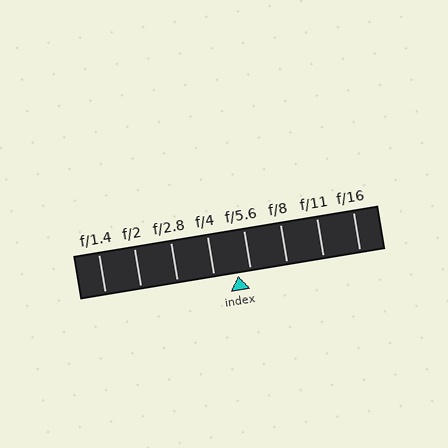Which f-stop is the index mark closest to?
The index mark is closest to f/5.6.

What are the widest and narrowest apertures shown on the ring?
The widest aperture shown is f/1.4 and the narrowest is f/16.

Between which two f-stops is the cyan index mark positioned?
The index mark is between f/4 and f/5.6.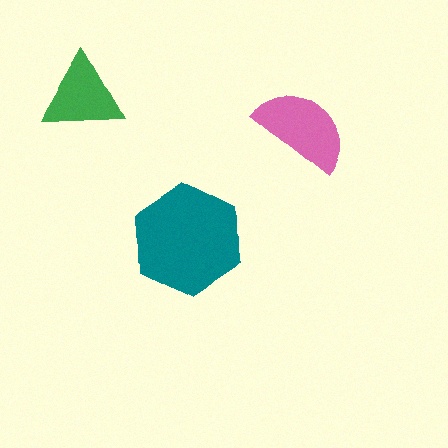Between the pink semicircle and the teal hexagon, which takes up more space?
The teal hexagon.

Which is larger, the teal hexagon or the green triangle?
The teal hexagon.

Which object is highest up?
The green triangle is topmost.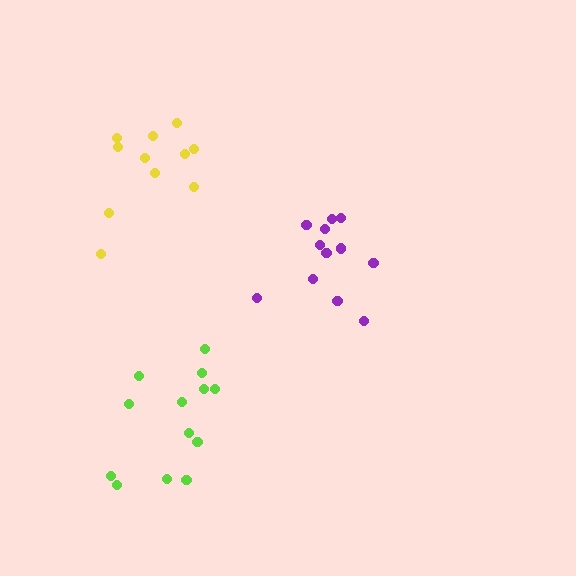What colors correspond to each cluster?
The clusters are colored: purple, yellow, lime.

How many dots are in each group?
Group 1: 12 dots, Group 2: 11 dots, Group 3: 13 dots (36 total).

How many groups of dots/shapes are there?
There are 3 groups.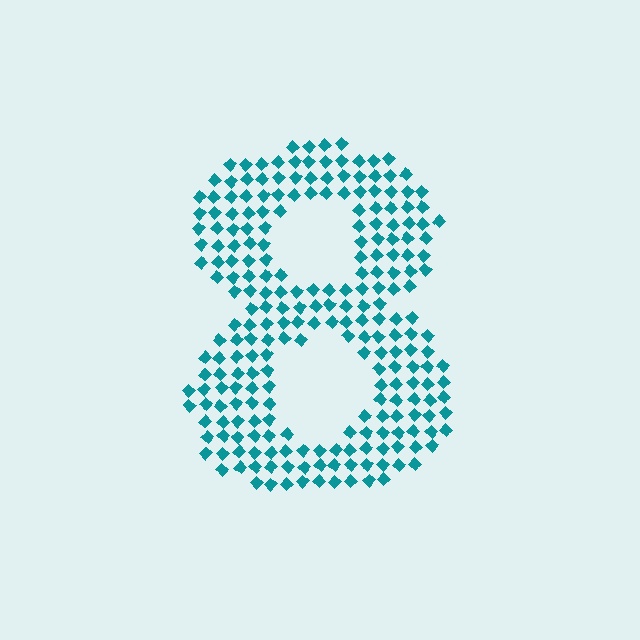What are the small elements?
The small elements are diamonds.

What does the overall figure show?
The overall figure shows the digit 8.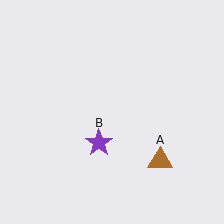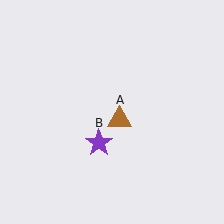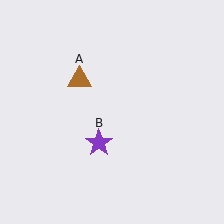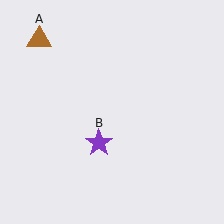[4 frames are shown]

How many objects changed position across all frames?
1 object changed position: brown triangle (object A).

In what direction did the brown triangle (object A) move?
The brown triangle (object A) moved up and to the left.